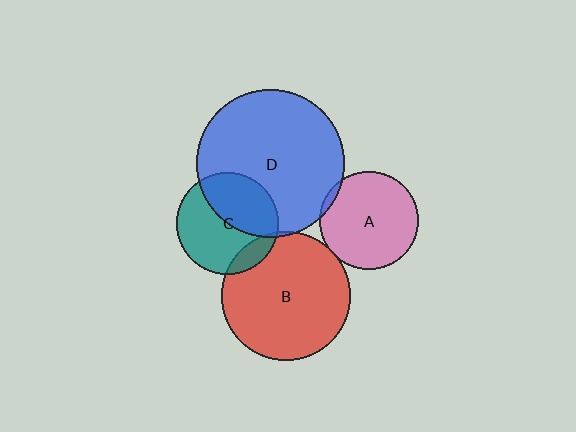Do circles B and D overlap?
Yes.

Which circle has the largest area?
Circle D (blue).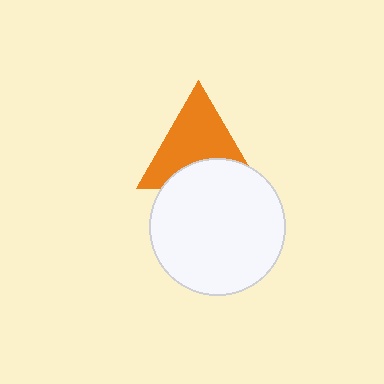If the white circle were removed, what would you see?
You would see the complete orange triangle.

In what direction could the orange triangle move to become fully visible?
The orange triangle could move up. That would shift it out from behind the white circle entirely.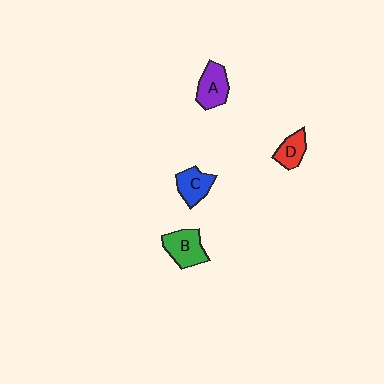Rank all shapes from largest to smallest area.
From largest to smallest: B (green), A (purple), C (blue), D (red).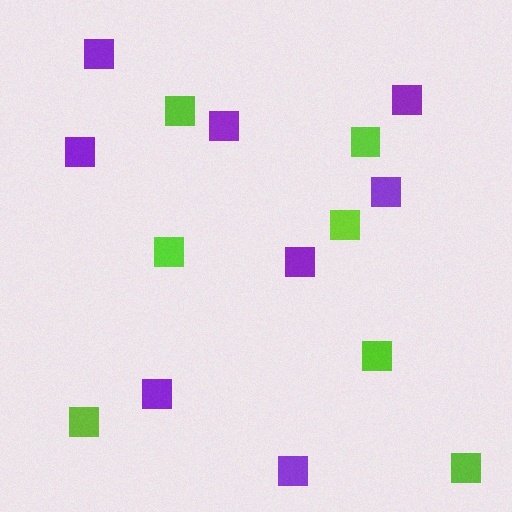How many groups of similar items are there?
There are 2 groups: one group of lime squares (7) and one group of purple squares (8).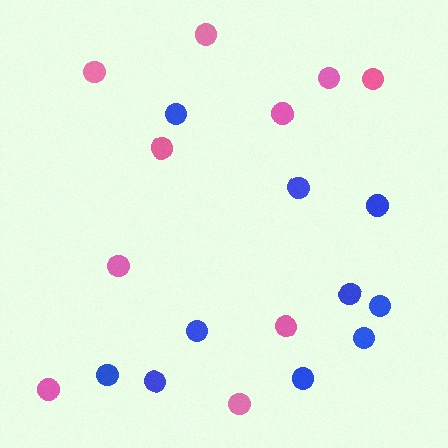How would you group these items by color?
There are 2 groups: one group of pink circles (10) and one group of blue circles (10).